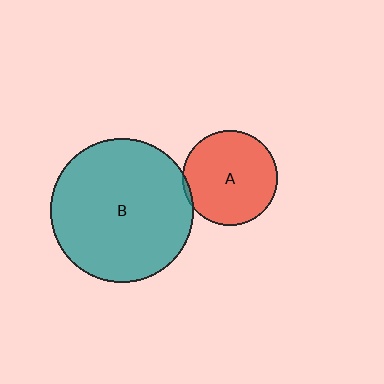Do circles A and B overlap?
Yes.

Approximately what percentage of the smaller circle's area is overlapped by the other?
Approximately 5%.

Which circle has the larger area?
Circle B (teal).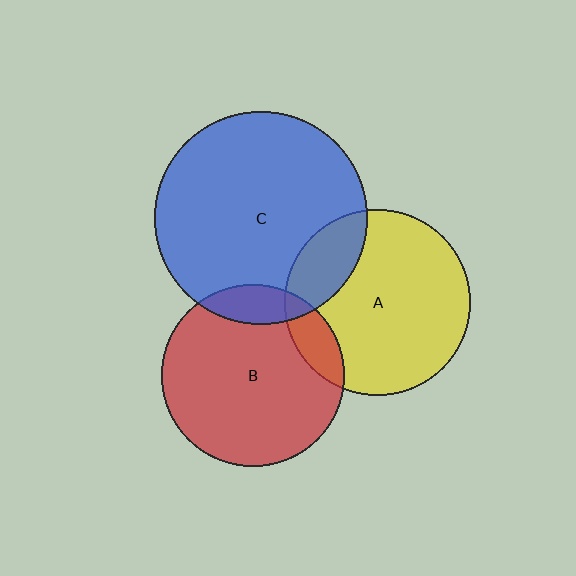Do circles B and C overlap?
Yes.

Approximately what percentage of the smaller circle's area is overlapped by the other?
Approximately 10%.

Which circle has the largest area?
Circle C (blue).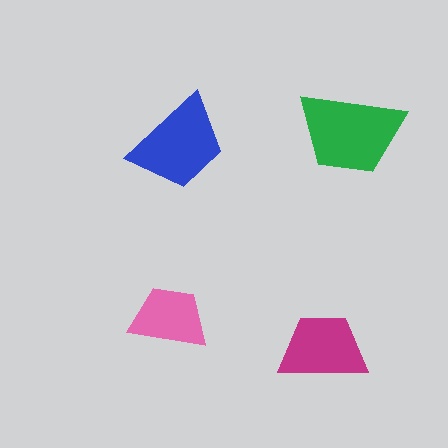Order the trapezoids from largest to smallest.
the green one, the blue one, the magenta one, the pink one.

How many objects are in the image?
There are 4 objects in the image.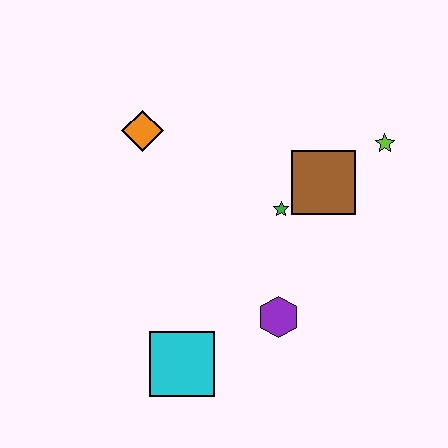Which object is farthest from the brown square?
The cyan square is farthest from the brown square.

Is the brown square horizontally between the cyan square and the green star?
No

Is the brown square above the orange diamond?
No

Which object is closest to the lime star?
The brown square is closest to the lime star.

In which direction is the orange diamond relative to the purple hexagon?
The orange diamond is above the purple hexagon.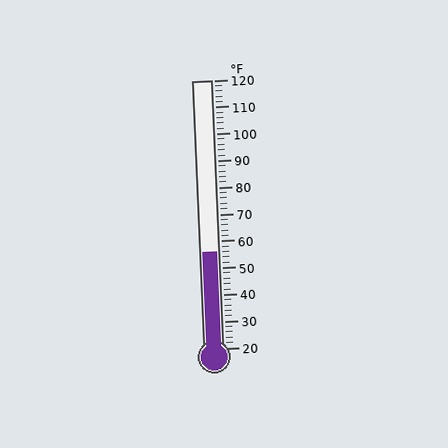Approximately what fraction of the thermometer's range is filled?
The thermometer is filled to approximately 35% of its range.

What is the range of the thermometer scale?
The thermometer scale ranges from 20°F to 120°F.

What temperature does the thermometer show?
The thermometer shows approximately 56°F.